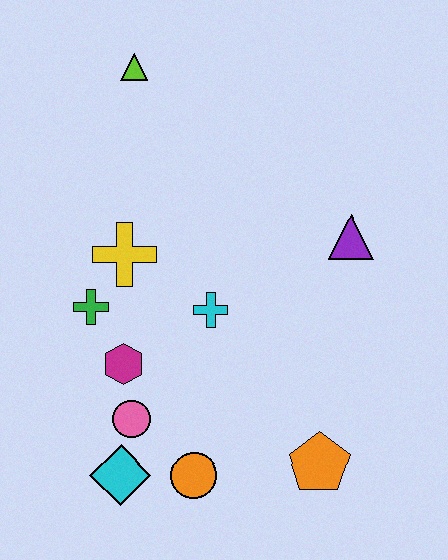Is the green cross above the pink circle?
Yes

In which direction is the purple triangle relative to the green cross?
The purple triangle is to the right of the green cross.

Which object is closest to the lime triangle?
The yellow cross is closest to the lime triangle.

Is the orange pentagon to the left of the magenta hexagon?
No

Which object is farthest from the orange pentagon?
The lime triangle is farthest from the orange pentagon.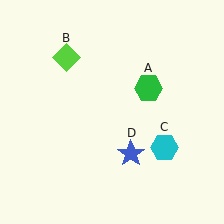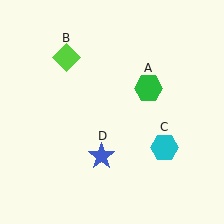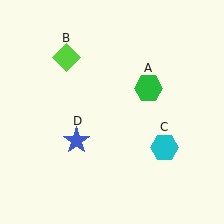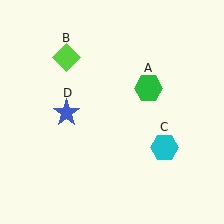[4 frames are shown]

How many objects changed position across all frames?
1 object changed position: blue star (object D).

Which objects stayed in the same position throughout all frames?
Green hexagon (object A) and lime diamond (object B) and cyan hexagon (object C) remained stationary.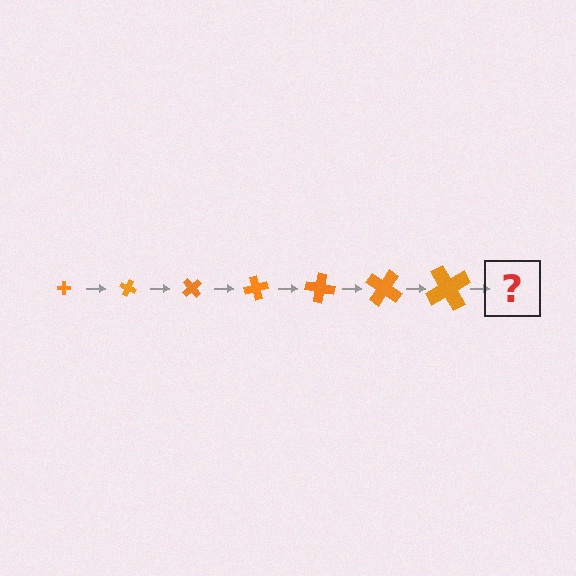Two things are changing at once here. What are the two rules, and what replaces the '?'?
The two rules are that the cross grows larger each step and it rotates 25 degrees each step. The '?' should be a cross, larger than the previous one and rotated 175 degrees from the start.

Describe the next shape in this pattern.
It should be a cross, larger than the previous one and rotated 175 degrees from the start.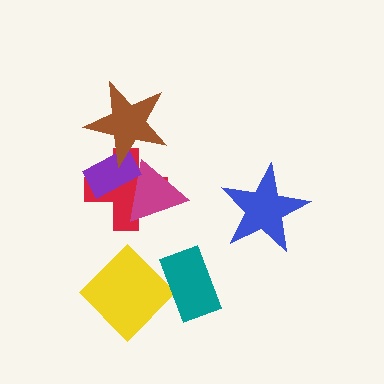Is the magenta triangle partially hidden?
Yes, it is partially covered by another shape.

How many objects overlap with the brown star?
2 objects overlap with the brown star.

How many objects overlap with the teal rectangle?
1 object overlaps with the teal rectangle.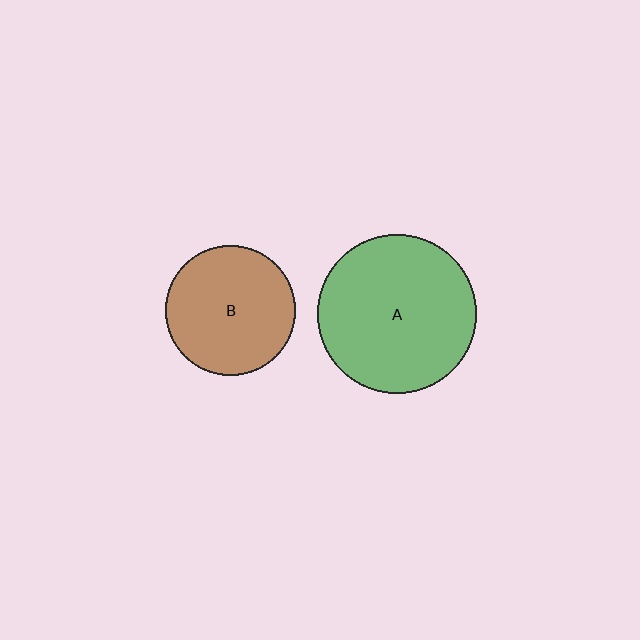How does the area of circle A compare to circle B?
Approximately 1.5 times.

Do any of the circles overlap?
No, none of the circles overlap.